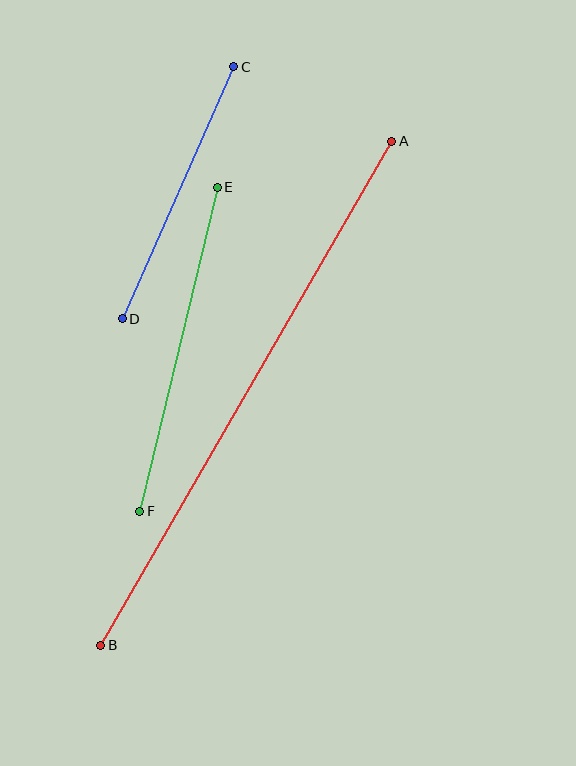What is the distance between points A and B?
The distance is approximately 582 pixels.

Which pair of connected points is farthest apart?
Points A and B are farthest apart.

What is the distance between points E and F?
The distance is approximately 333 pixels.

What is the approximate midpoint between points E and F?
The midpoint is at approximately (178, 349) pixels.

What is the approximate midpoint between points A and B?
The midpoint is at approximately (246, 393) pixels.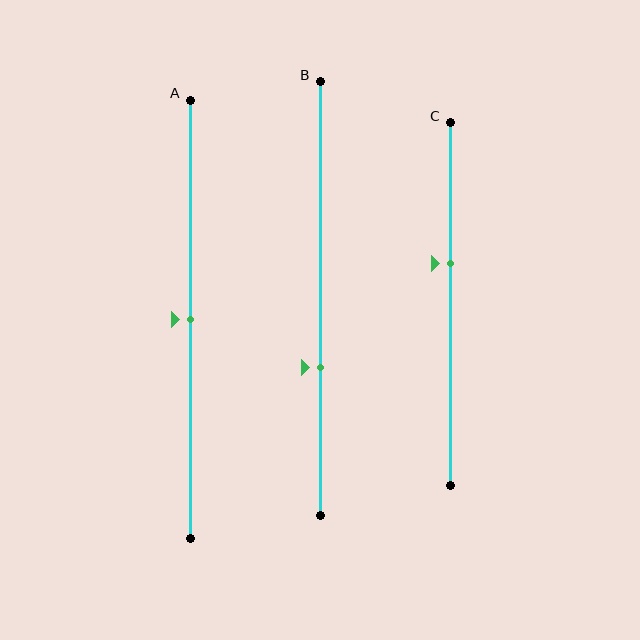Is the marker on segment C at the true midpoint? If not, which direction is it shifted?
No, the marker on segment C is shifted upward by about 11% of the segment length.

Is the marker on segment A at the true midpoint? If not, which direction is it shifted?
Yes, the marker on segment A is at the true midpoint.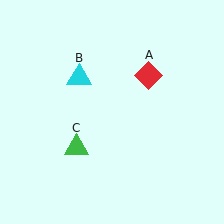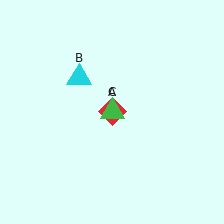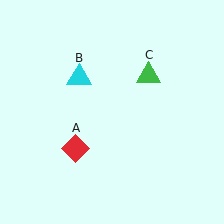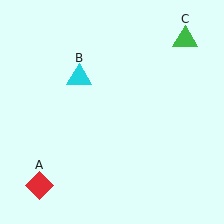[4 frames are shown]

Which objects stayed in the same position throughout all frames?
Cyan triangle (object B) remained stationary.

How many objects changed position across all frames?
2 objects changed position: red diamond (object A), green triangle (object C).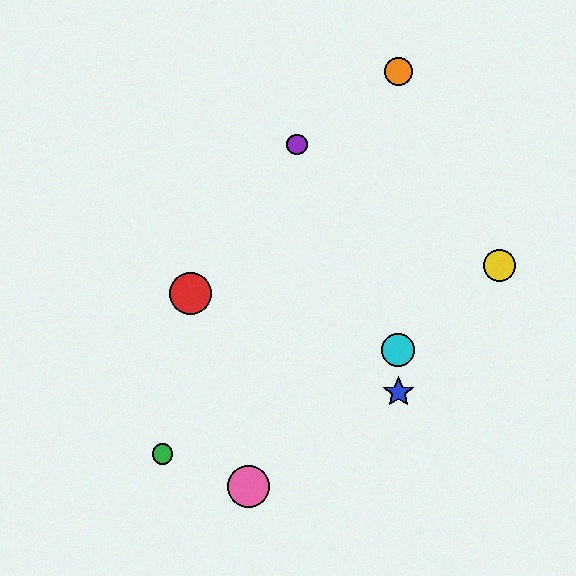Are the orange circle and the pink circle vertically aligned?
No, the orange circle is at x≈398 and the pink circle is at x≈248.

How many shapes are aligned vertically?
3 shapes (the blue star, the orange circle, the cyan circle) are aligned vertically.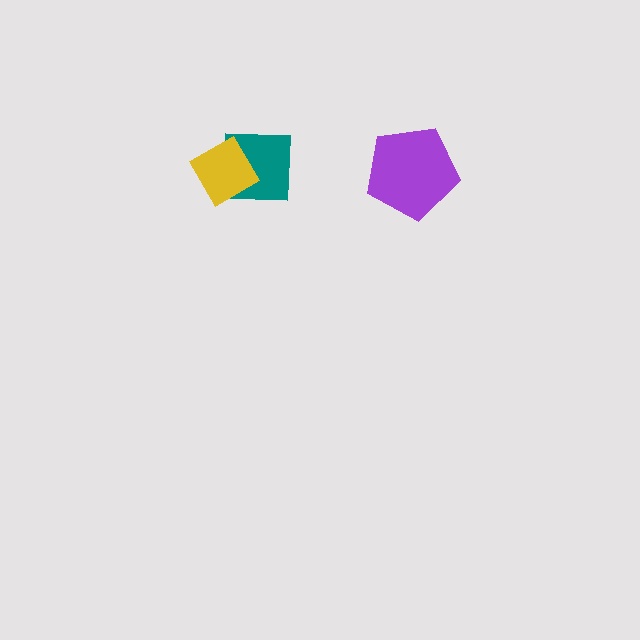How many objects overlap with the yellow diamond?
1 object overlaps with the yellow diamond.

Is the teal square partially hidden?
Yes, it is partially covered by another shape.